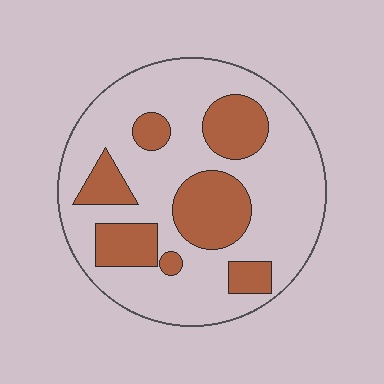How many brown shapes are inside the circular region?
7.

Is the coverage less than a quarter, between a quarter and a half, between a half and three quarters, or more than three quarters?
Between a quarter and a half.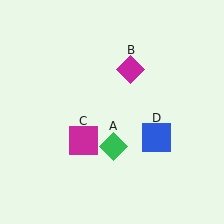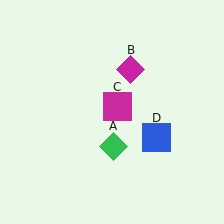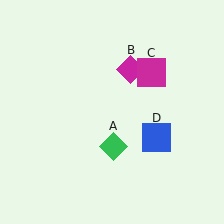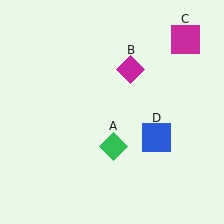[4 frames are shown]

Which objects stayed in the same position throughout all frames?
Green diamond (object A) and magenta diamond (object B) and blue square (object D) remained stationary.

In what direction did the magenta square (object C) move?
The magenta square (object C) moved up and to the right.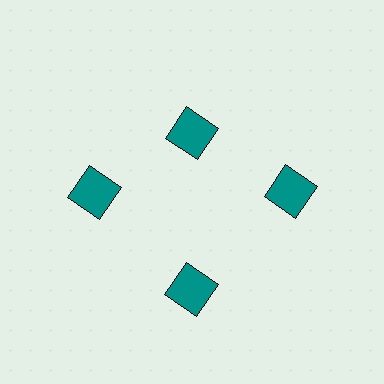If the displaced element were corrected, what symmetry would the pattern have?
It would have 4-fold rotational symmetry — the pattern would map onto itself every 90 degrees.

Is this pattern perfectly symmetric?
No. The 4 teal squares are arranged in a ring, but one element near the 12 o'clock position is pulled inward toward the center, breaking the 4-fold rotational symmetry.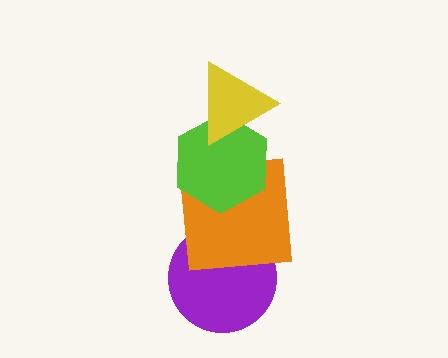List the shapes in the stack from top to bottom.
From top to bottom: the yellow triangle, the lime hexagon, the orange square, the purple circle.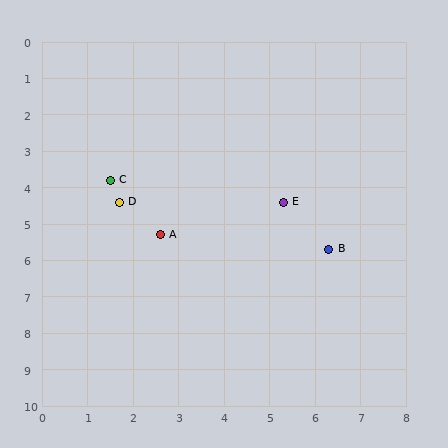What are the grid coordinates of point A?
Point A is at approximately (2.6, 5.3).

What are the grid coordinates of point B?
Point B is at approximately (6.3, 5.7).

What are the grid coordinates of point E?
Point E is at approximately (5.3, 4.4).